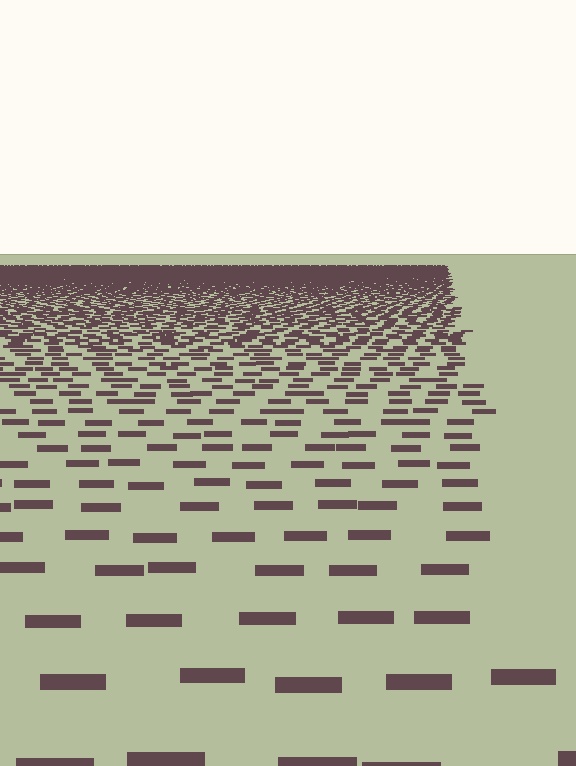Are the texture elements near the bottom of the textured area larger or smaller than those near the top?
Larger. Near the bottom, elements are closer to the viewer and appear at a bigger on-screen size.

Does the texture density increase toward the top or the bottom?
Density increases toward the top.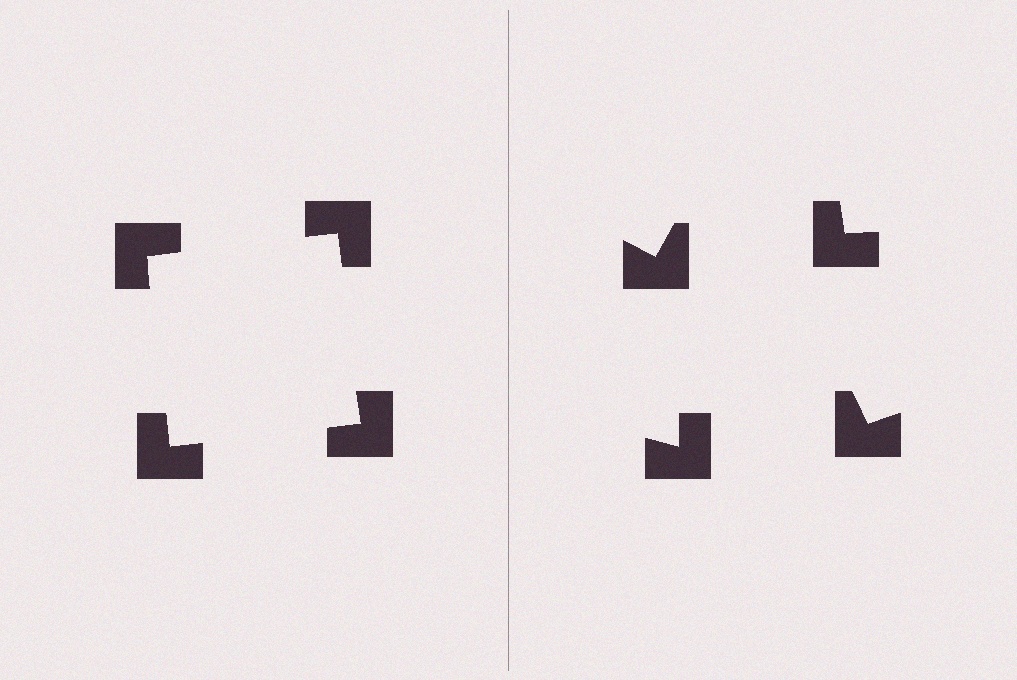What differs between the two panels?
The notched squares are positioned identically on both sides; only the wedge orientations differ. On the left they align to a square; on the right they are misaligned.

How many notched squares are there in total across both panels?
8 — 4 on each side.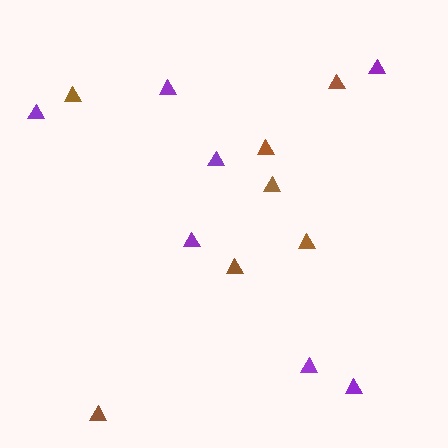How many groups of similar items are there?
There are 2 groups: one group of purple triangles (7) and one group of brown triangles (7).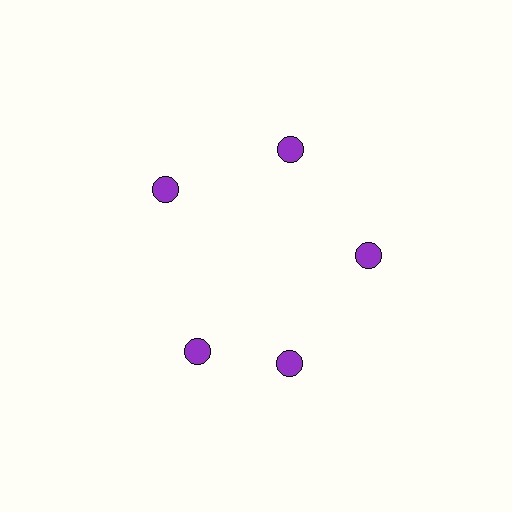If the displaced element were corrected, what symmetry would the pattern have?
It would have 5-fold rotational symmetry — the pattern would map onto itself every 72 degrees.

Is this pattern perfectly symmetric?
No. The 5 purple circles are arranged in a ring, but one element near the 8 o'clock position is rotated out of alignment along the ring, breaking the 5-fold rotational symmetry.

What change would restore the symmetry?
The symmetry would be restored by rotating it back into even spacing with its neighbors so that all 5 circles sit at equal angles and equal distance from the center.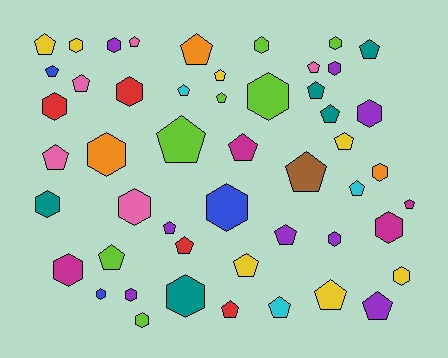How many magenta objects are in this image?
There are 4 magenta objects.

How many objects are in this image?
There are 50 objects.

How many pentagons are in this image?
There are 28 pentagons.